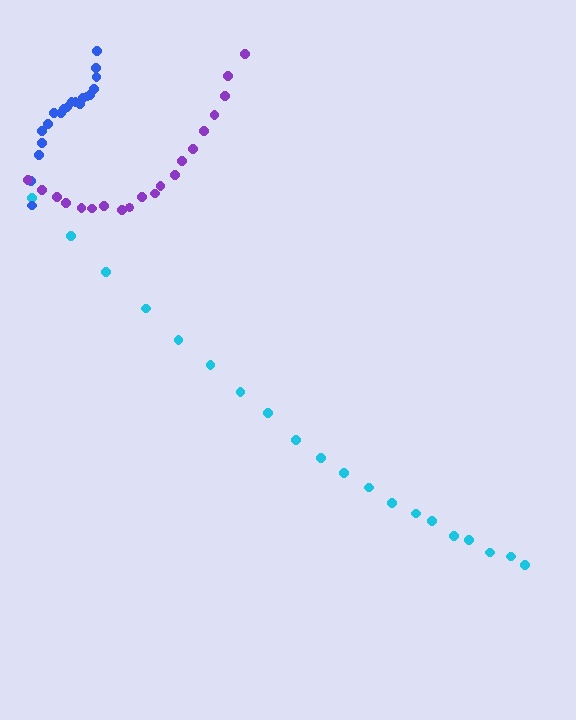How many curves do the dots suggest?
There are 3 distinct paths.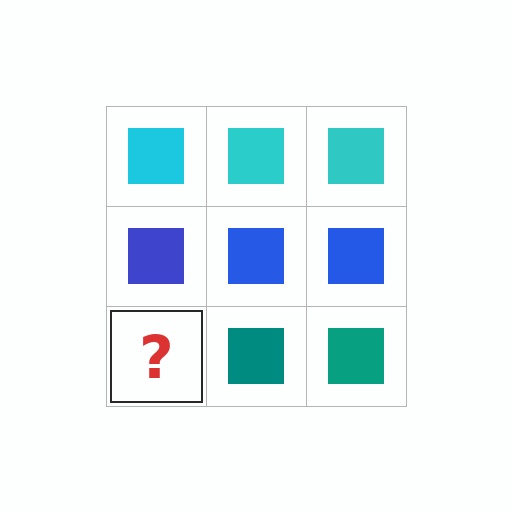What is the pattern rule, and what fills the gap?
The rule is that each row has a consistent color. The gap should be filled with a teal square.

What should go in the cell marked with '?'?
The missing cell should contain a teal square.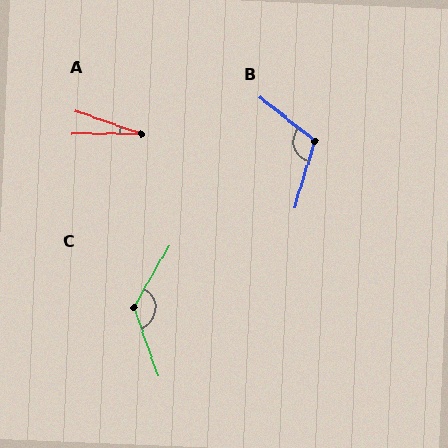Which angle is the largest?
C, at approximately 130 degrees.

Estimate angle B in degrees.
Approximately 112 degrees.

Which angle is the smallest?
A, at approximately 19 degrees.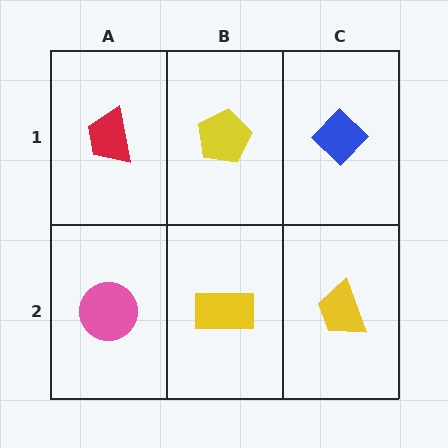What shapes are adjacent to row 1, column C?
A yellow trapezoid (row 2, column C), a yellow pentagon (row 1, column B).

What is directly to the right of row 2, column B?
A yellow trapezoid.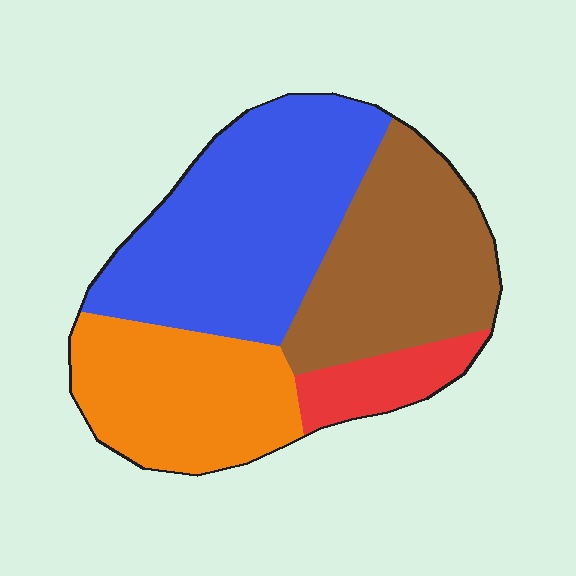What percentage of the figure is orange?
Orange takes up about one quarter (1/4) of the figure.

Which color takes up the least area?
Red, at roughly 10%.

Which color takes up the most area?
Blue, at roughly 40%.